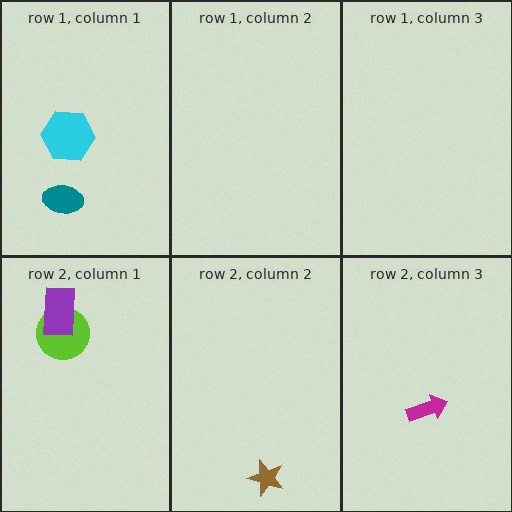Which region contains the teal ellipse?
The row 1, column 1 region.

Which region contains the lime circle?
The row 2, column 1 region.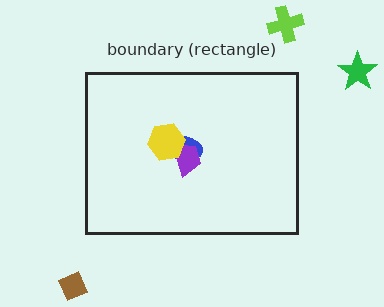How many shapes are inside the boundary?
3 inside, 3 outside.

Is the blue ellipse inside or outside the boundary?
Inside.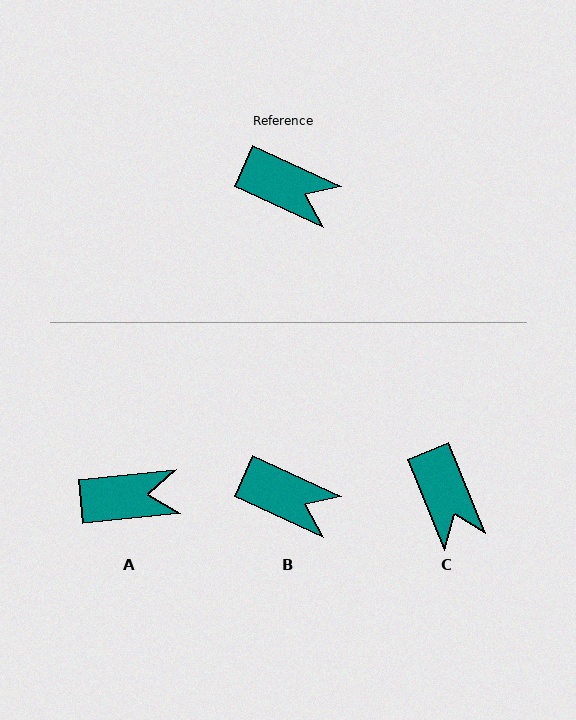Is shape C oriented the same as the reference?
No, it is off by about 43 degrees.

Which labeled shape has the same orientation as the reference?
B.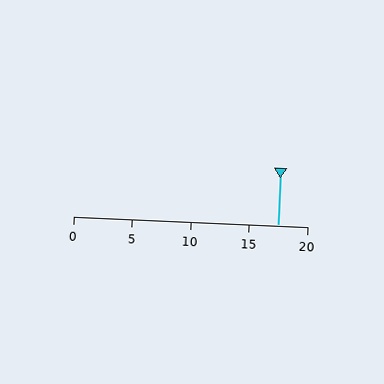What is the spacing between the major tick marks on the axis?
The major ticks are spaced 5 apart.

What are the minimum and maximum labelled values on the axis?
The axis runs from 0 to 20.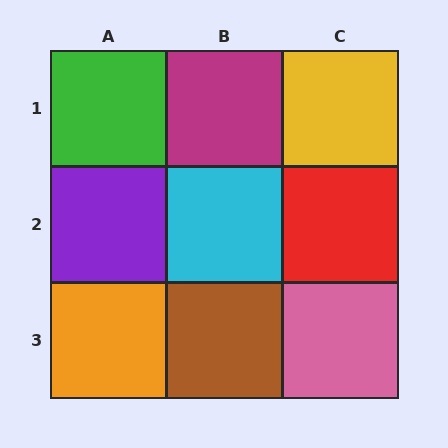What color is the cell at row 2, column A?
Purple.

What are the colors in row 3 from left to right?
Orange, brown, pink.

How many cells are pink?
1 cell is pink.